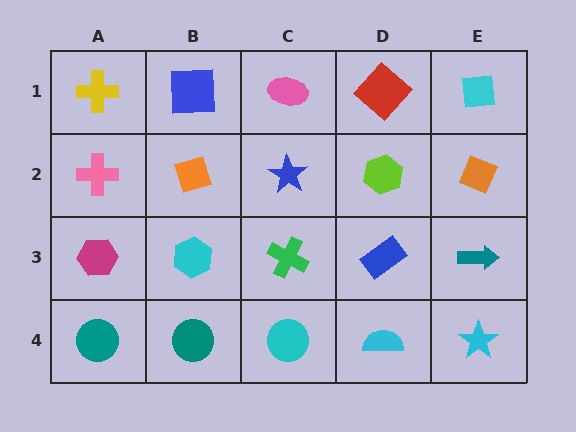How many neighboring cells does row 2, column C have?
4.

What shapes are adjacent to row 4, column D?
A blue rectangle (row 3, column D), a cyan circle (row 4, column C), a cyan star (row 4, column E).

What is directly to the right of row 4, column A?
A teal circle.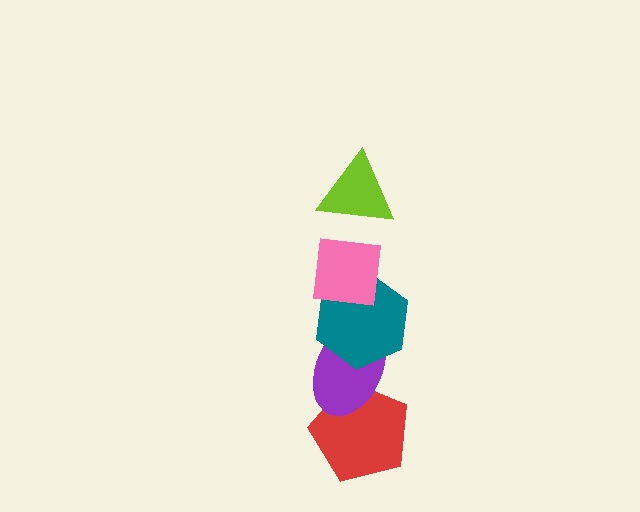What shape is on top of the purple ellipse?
The teal hexagon is on top of the purple ellipse.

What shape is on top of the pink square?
The lime triangle is on top of the pink square.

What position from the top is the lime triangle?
The lime triangle is 1st from the top.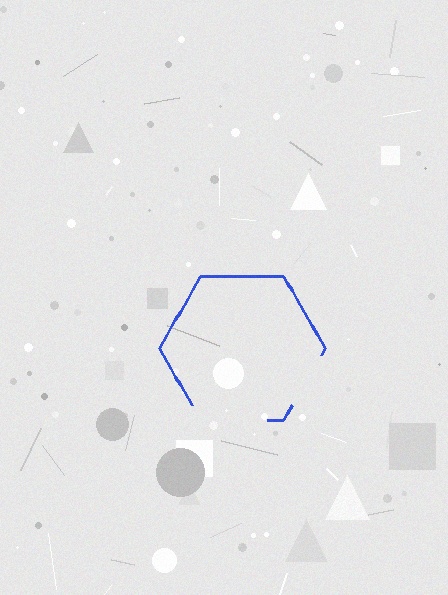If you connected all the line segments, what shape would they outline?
They would outline a hexagon.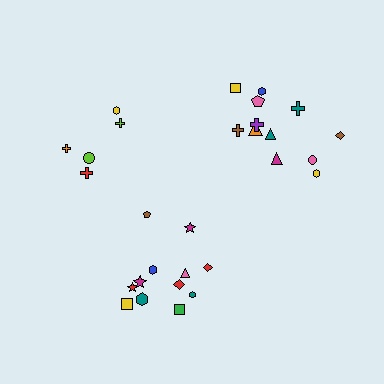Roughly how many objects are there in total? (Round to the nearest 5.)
Roughly 30 objects in total.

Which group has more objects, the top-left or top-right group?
The top-right group.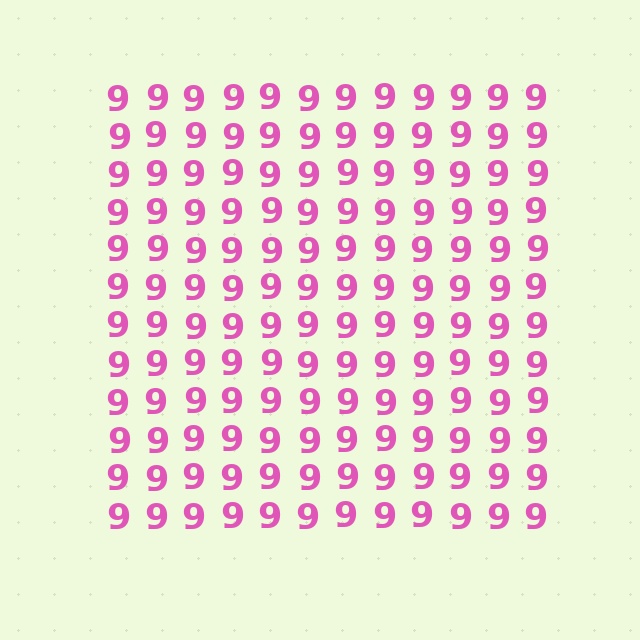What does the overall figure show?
The overall figure shows a square.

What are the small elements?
The small elements are digit 9's.